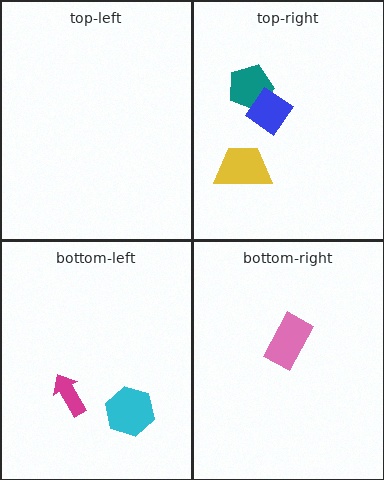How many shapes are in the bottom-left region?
2.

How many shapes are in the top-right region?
3.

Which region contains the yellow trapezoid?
The top-right region.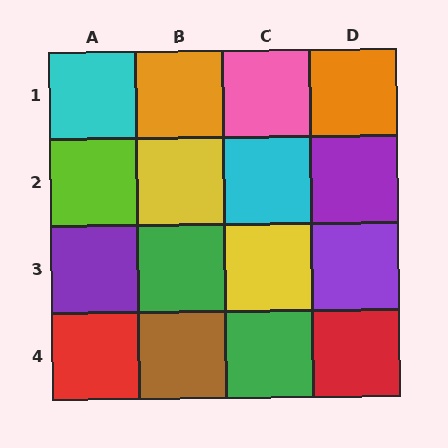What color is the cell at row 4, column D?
Red.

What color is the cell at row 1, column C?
Pink.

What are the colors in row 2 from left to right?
Lime, yellow, cyan, purple.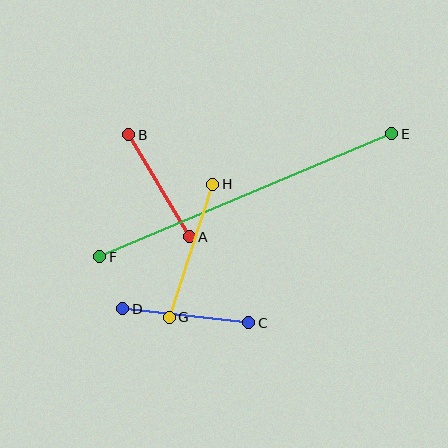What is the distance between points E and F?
The distance is approximately 317 pixels.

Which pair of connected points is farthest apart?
Points E and F are farthest apart.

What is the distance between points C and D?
The distance is approximately 127 pixels.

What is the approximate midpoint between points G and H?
The midpoint is at approximately (191, 251) pixels.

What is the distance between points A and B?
The distance is approximately 118 pixels.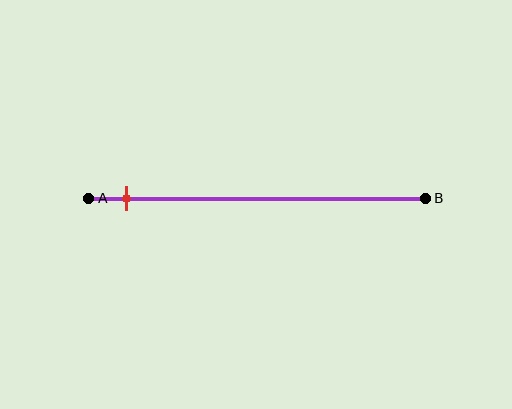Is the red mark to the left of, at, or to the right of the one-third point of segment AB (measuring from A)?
The red mark is to the left of the one-third point of segment AB.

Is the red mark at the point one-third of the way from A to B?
No, the mark is at about 10% from A, not at the 33% one-third point.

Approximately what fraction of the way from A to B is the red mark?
The red mark is approximately 10% of the way from A to B.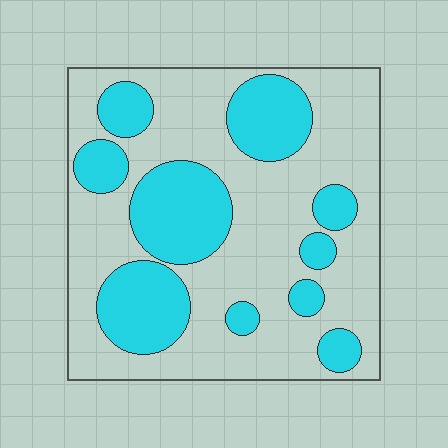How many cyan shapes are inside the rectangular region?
10.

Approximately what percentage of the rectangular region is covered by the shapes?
Approximately 35%.